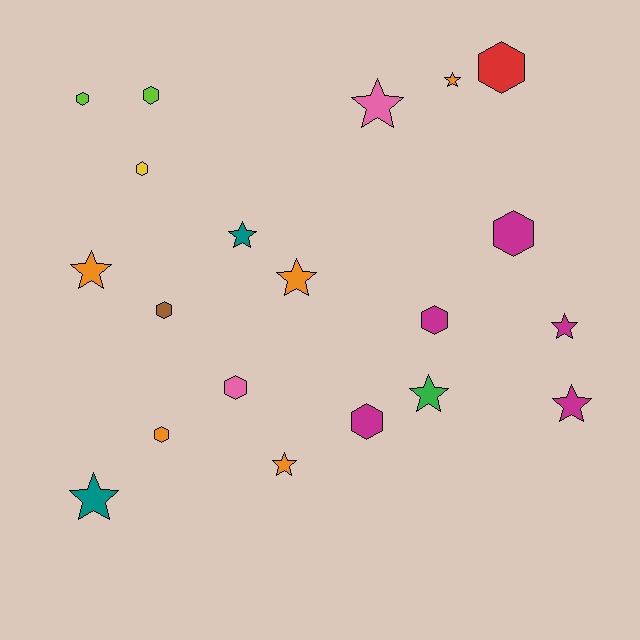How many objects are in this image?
There are 20 objects.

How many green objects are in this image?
There is 1 green object.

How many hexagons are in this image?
There are 10 hexagons.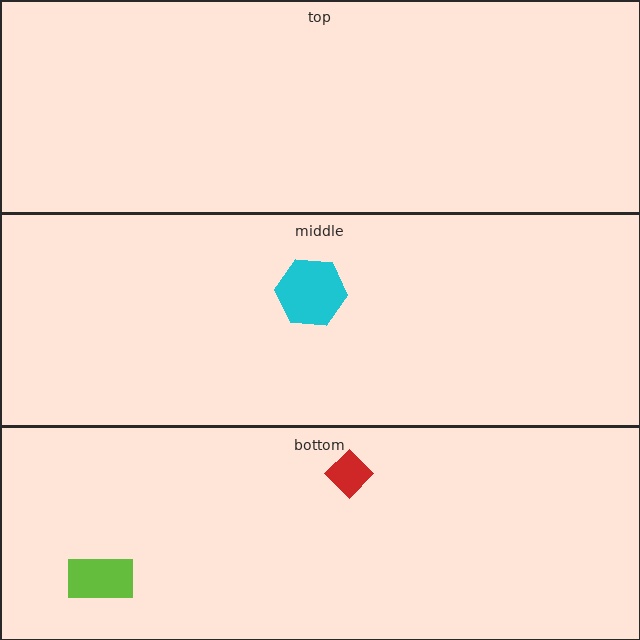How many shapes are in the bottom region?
2.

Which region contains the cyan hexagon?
The middle region.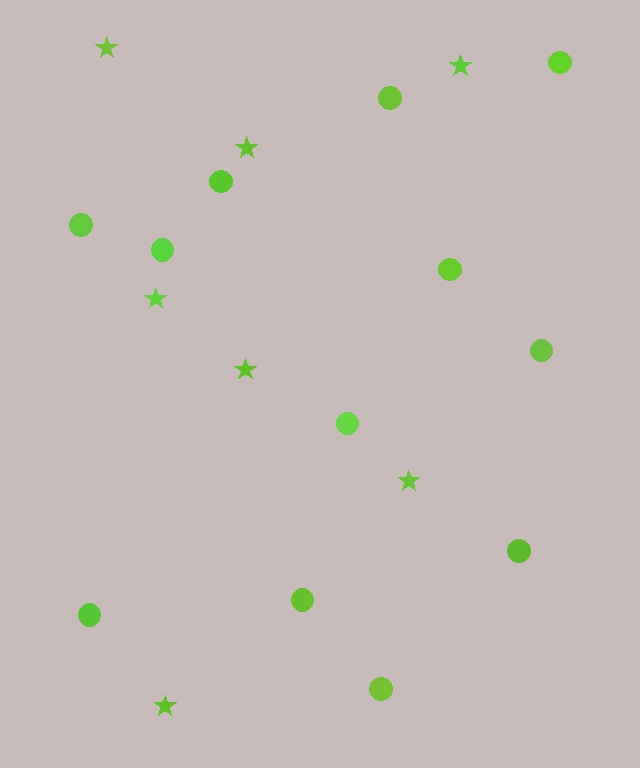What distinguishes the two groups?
There are 2 groups: one group of circles (12) and one group of stars (7).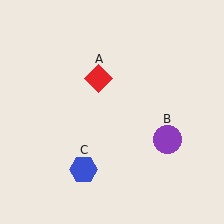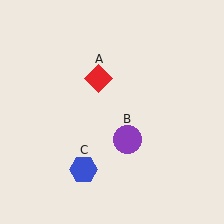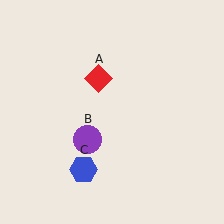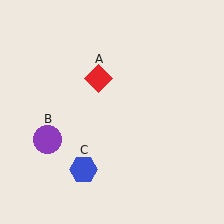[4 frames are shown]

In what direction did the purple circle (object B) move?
The purple circle (object B) moved left.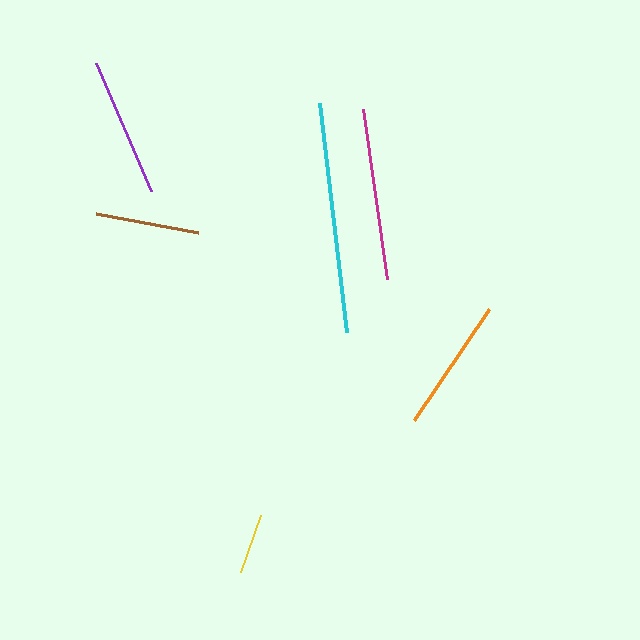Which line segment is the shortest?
The yellow line is the shortest at approximately 60 pixels.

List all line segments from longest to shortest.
From longest to shortest: cyan, magenta, purple, orange, brown, yellow.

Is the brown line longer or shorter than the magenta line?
The magenta line is longer than the brown line.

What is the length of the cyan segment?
The cyan segment is approximately 231 pixels long.